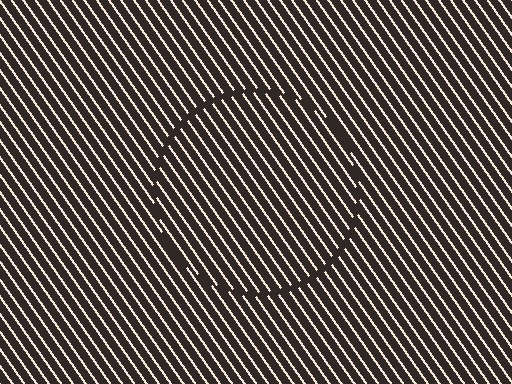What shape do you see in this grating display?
An illusory circle. The interior of the shape contains the same grating, shifted by half a period — the contour is defined by the phase discontinuity where line-ends from the inner and outer gratings abut.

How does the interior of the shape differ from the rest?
The interior of the shape contains the same grating, shifted by half a period — the contour is defined by the phase discontinuity where line-ends from the inner and outer gratings abut.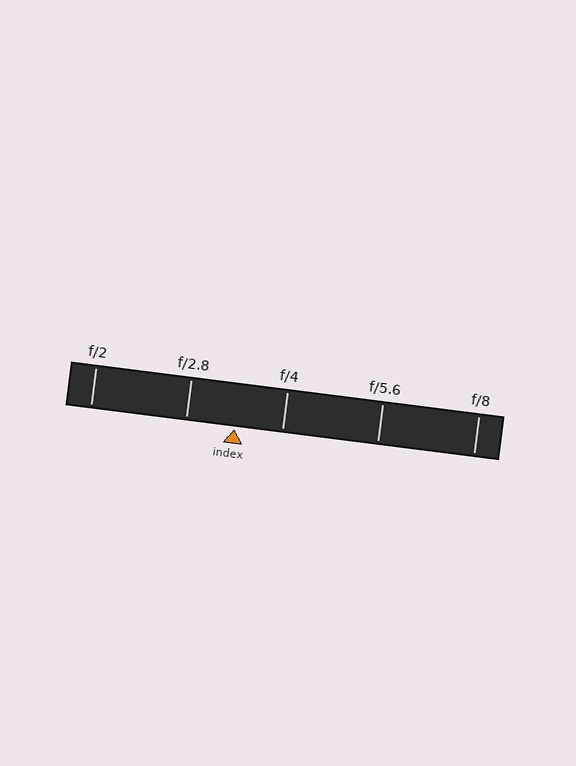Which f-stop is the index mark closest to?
The index mark is closest to f/4.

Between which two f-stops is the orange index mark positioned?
The index mark is between f/2.8 and f/4.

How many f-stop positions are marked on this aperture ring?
There are 5 f-stop positions marked.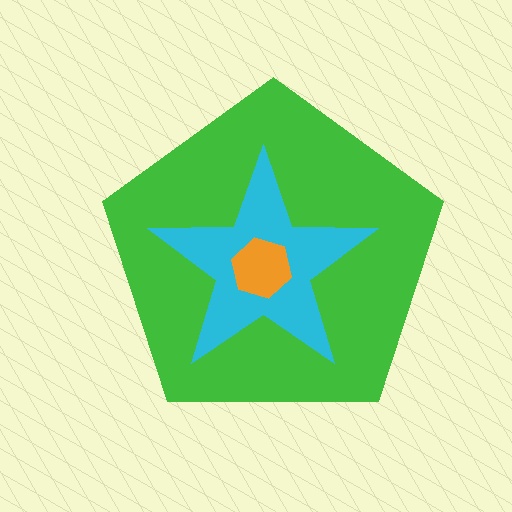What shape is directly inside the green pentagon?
The cyan star.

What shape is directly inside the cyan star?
The orange hexagon.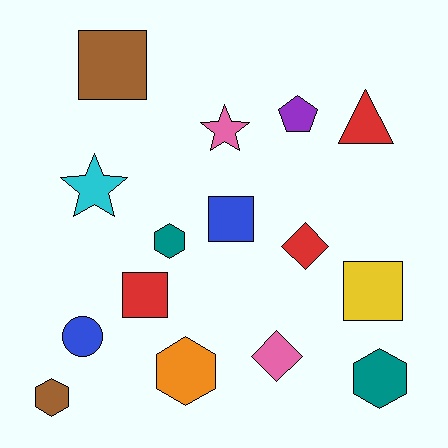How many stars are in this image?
There are 2 stars.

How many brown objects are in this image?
There are 2 brown objects.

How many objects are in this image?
There are 15 objects.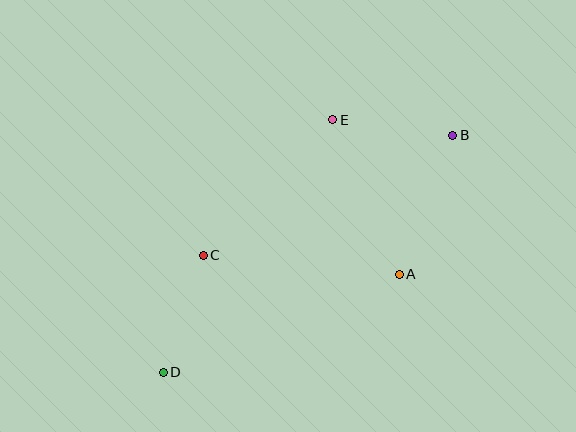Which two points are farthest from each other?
Points B and D are farthest from each other.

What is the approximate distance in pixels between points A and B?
The distance between A and B is approximately 149 pixels.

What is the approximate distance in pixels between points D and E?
The distance between D and E is approximately 304 pixels.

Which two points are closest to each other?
Points B and E are closest to each other.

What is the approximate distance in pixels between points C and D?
The distance between C and D is approximately 124 pixels.